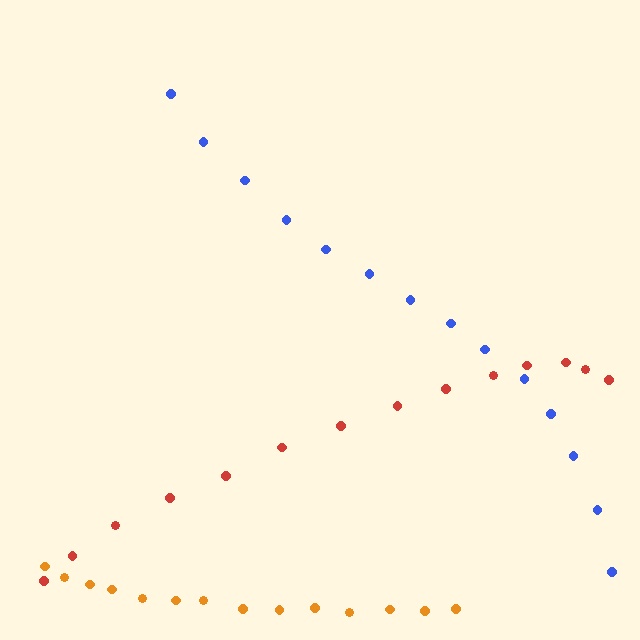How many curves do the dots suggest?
There are 3 distinct paths.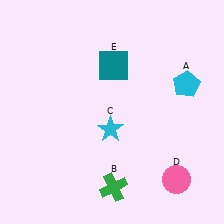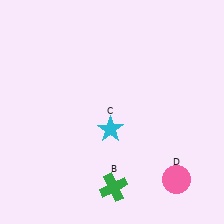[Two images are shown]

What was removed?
The teal square (E), the cyan pentagon (A) were removed in Image 2.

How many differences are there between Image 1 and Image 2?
There are 2 differences between the two images.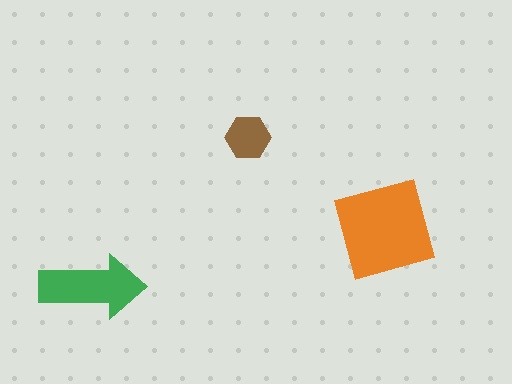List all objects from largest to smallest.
The orange square, the green arrow, the brown hexagon.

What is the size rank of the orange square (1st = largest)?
1st.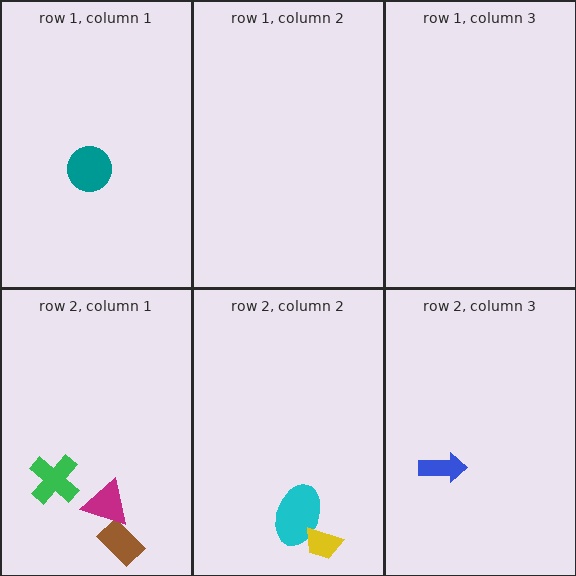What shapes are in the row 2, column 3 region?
The blue arrow.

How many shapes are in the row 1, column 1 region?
1.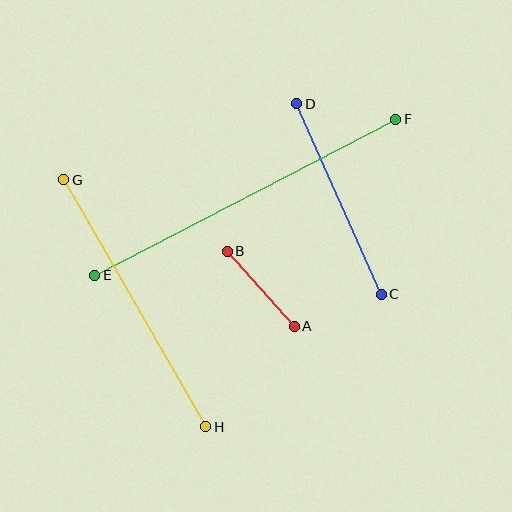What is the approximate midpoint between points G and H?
The midpoint is at approximately (135, 303) pixels.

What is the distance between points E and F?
The distance is approximately 339 pixels.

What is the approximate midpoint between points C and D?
The midpoint is at approximately (339, 199) pixels.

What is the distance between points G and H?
The distance is approximately 285 pixels.